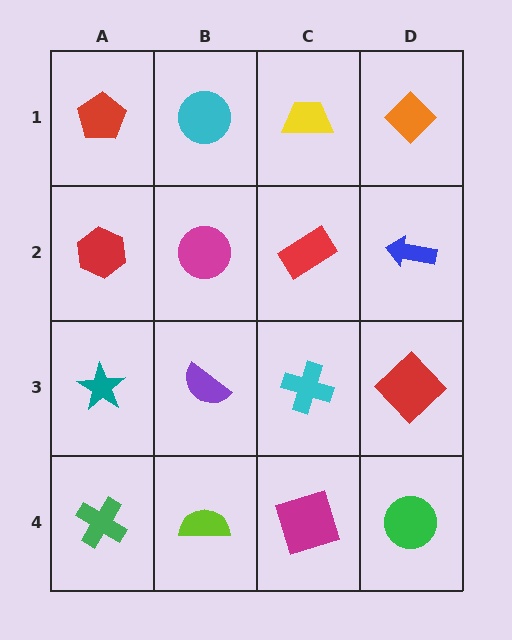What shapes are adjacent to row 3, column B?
A magenta circle (row 2, column B), a lime semicircle (row 4, column B), a teal star (row 3, column A), a cyan cross (row 3, column C).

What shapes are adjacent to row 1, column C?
A red rectangle (row 2, column C), a cyan circle (row 1, column B), an orange diamond (row 1, column D).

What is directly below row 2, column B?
A purple semicircle.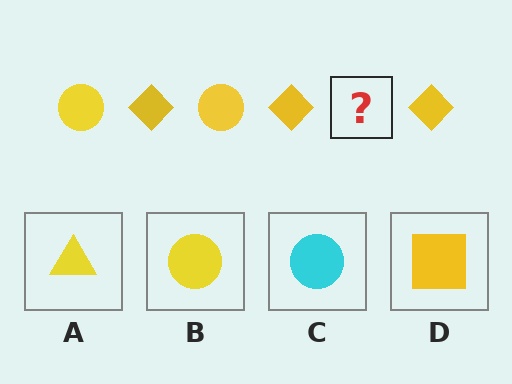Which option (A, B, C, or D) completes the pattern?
B.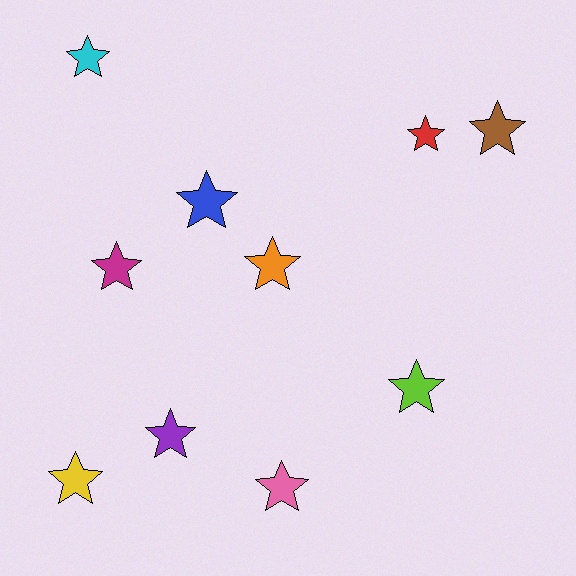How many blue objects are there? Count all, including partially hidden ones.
There is 1 blue object.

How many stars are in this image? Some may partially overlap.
There are 10 stars.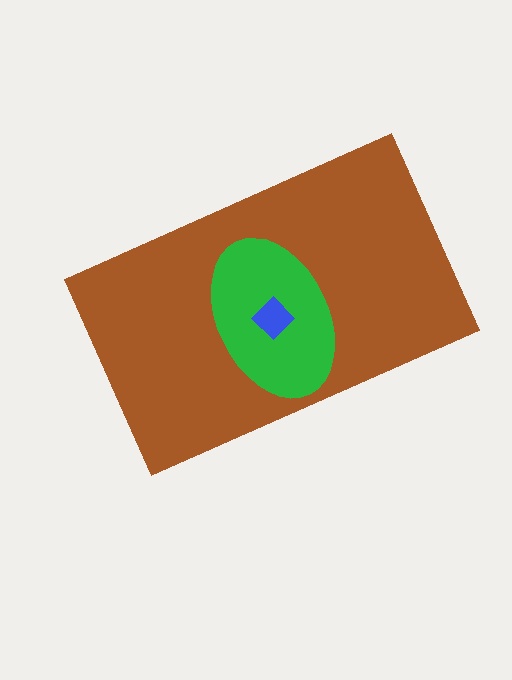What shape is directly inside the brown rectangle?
The green ellipse.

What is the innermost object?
The blue diamond.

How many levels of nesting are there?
3.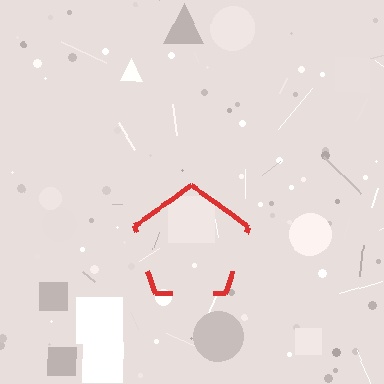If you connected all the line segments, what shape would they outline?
They would outline a pentagon.